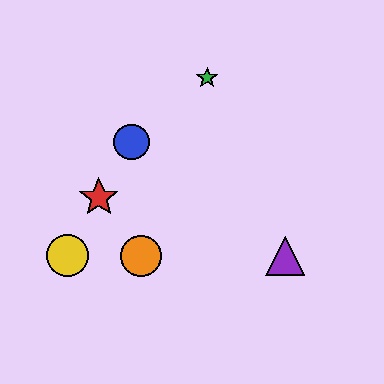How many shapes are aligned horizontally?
3 shapes (the yellow circle, the purple triangle, the orange circle) are aligned horizontally.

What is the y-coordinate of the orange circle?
The orange circle is at y≈256.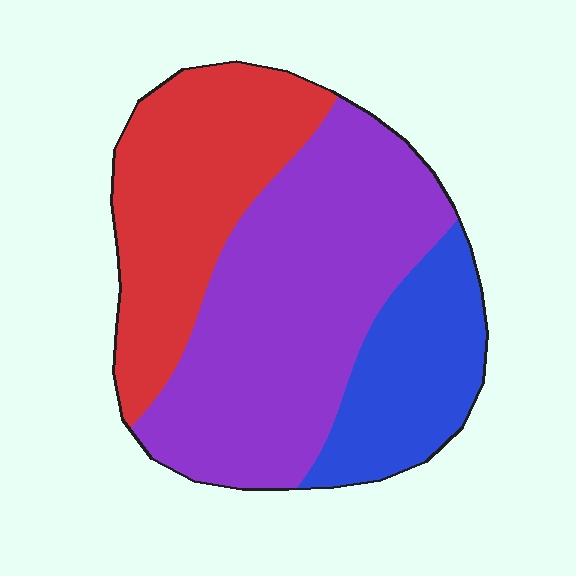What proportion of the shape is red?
Red covers 31% of the shape.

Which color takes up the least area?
Blue, at roughly 20%.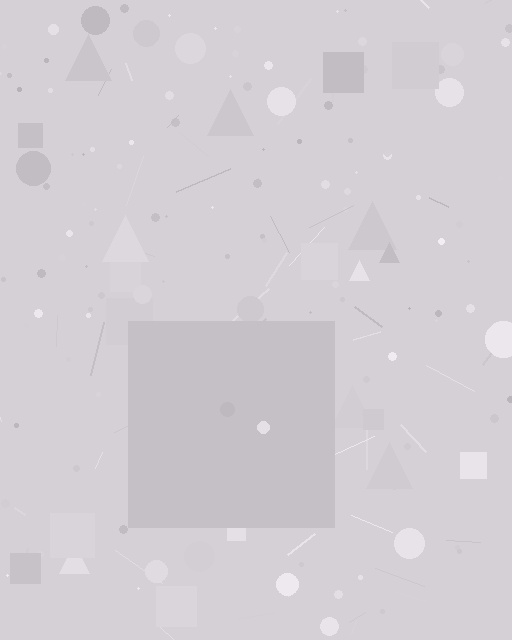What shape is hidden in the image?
A square is hidden in the image.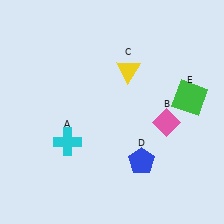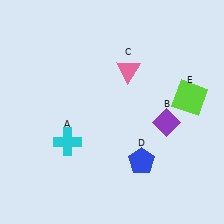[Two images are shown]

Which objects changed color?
B changed from pink to purple. C changed from yellow to pink. E changed from green to lime.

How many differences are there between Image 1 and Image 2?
There are 3 differences between the two images.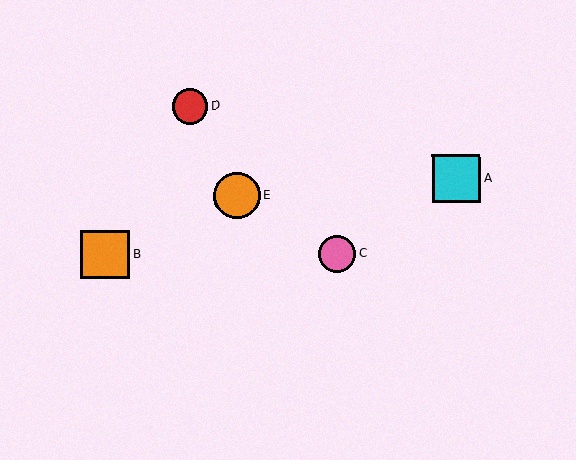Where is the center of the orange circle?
The center of the orange circle is at (237, 196).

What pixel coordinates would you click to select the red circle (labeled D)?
Click at (190, 106) to select the red circle D.